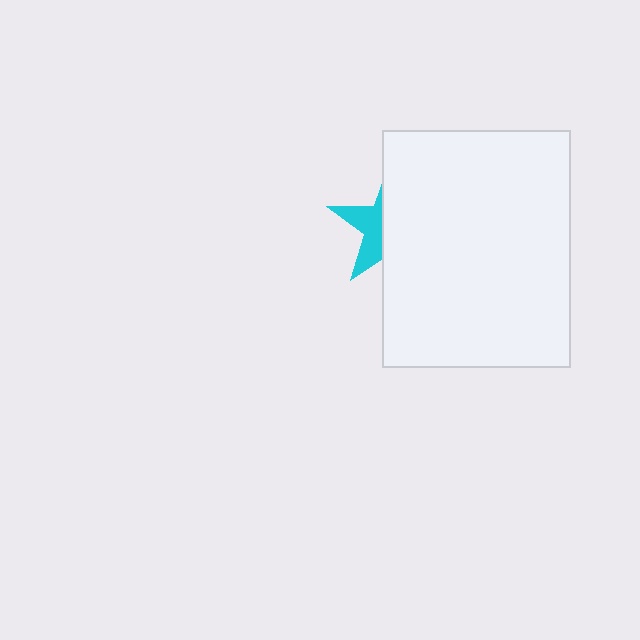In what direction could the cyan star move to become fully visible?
The cyan star could move left. That would shift it out from behind the white rectangle entirely.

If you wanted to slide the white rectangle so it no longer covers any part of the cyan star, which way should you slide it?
Slide it right — that is the most direct way to separate the two shapes.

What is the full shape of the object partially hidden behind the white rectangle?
The partially hidden object is a cyan star.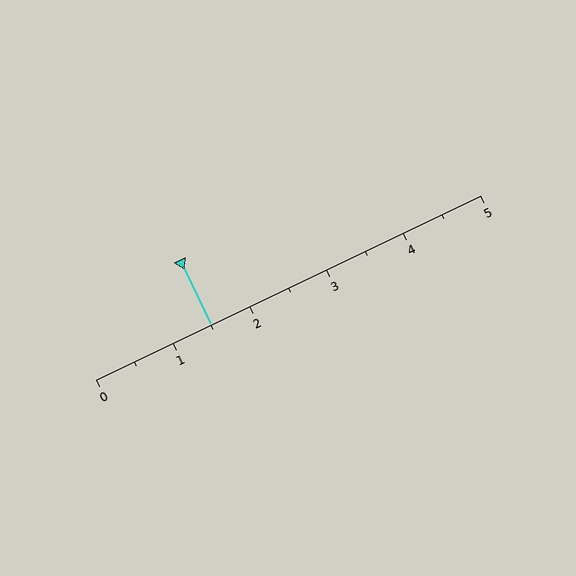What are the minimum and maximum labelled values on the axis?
The axis runs from 0 to 5.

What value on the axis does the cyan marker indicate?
The marker indicates approximately 1.5.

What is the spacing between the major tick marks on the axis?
The major ticks are spaced 1 apart.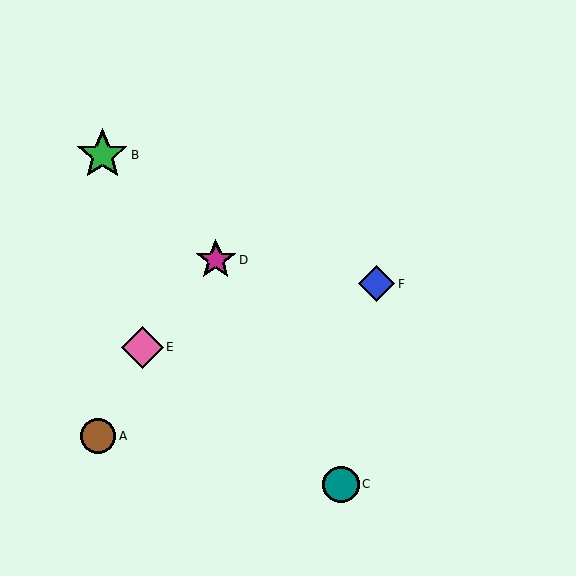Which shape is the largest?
The green star (labeled B) is the largest.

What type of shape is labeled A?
Shape A is a brown circle.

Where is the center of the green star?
The center of the green star is at (102, 155).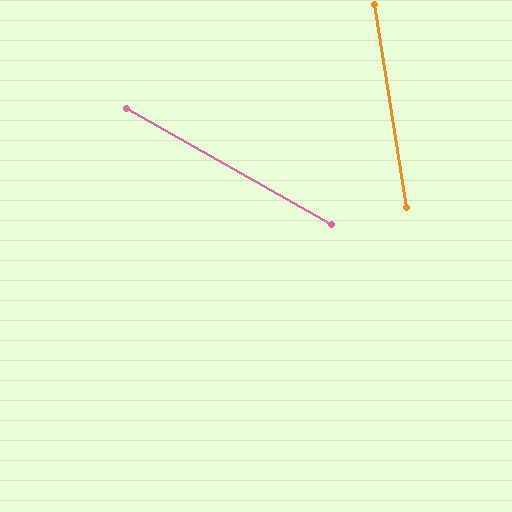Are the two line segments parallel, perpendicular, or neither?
Neither parallel nor perpendicular — they differ by about 52°.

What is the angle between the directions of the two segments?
Approximately 52 degrees.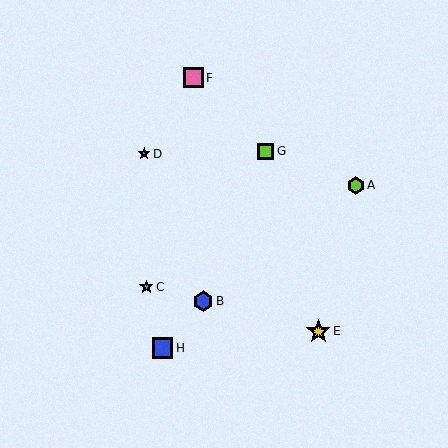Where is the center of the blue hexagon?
The center of the blue hexagon is at (203, 301).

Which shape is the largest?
The yellow star (labeled E) is the largest.